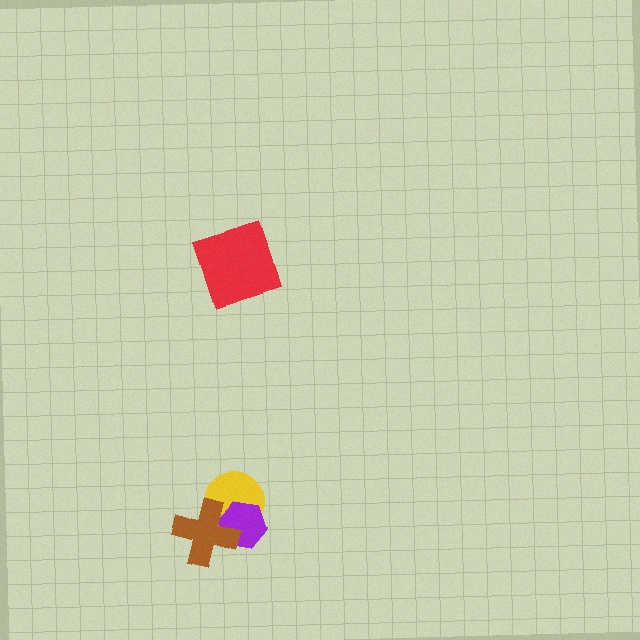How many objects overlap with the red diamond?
0 objects overlap with the red diamond.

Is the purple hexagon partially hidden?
Yes, it is partially covered by another shape.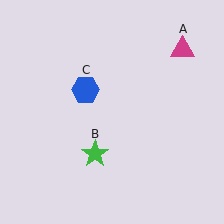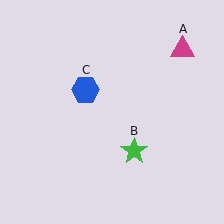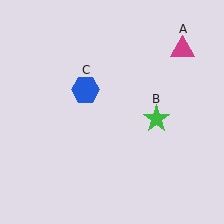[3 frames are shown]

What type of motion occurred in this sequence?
The green star (object B) rotated counterclockwise around the center of the scene.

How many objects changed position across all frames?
1 object changed position: green star (object B).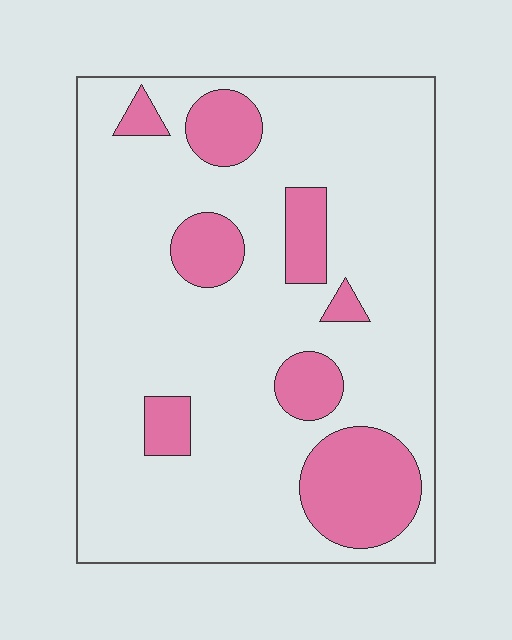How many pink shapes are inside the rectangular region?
8.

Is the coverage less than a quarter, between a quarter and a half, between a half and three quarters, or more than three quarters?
Less than a quarter.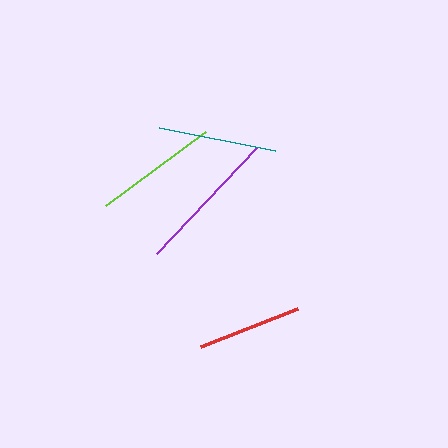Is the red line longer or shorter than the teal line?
The teal line is longer than the red line.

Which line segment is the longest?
The purple line is the longest at approximately 145 pixels.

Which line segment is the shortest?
The red line is the shortest at approximately 104 pixels.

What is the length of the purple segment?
The purple segment is approximately 145 pixels long.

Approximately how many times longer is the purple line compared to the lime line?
The purple line is approximately 1.2 times the length of the lime line.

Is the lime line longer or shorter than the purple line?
The purple line is longer than the lime line.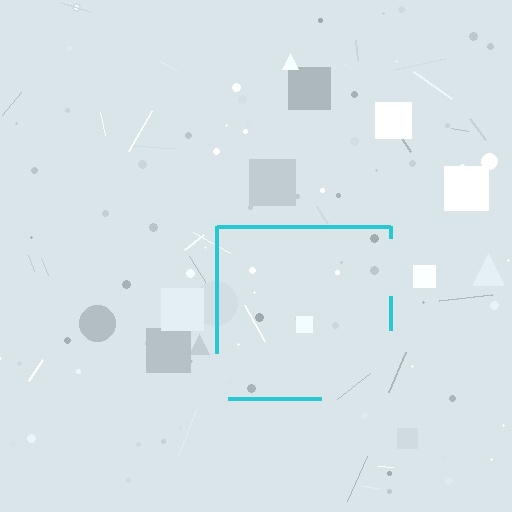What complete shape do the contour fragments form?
The contour fragments form a square.